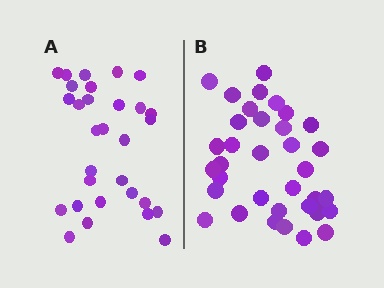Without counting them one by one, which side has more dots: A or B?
Region B (the right region) has more dots.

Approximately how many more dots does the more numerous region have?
Region B has about 5 more dots than region A.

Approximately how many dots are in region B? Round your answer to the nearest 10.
About 40 dots. (The exact count is 35, which rounds to 40.)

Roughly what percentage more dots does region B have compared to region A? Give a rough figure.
About 15% more.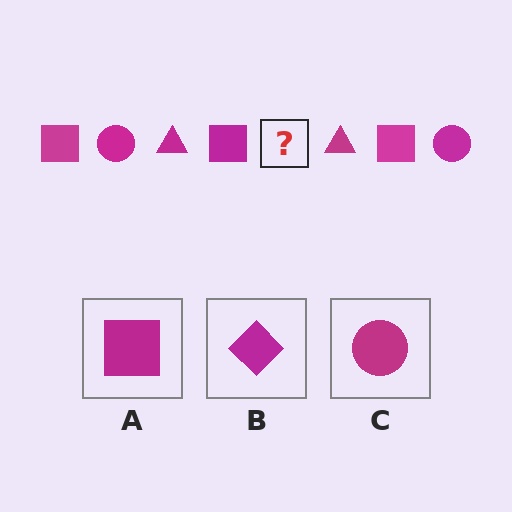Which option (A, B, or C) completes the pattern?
C.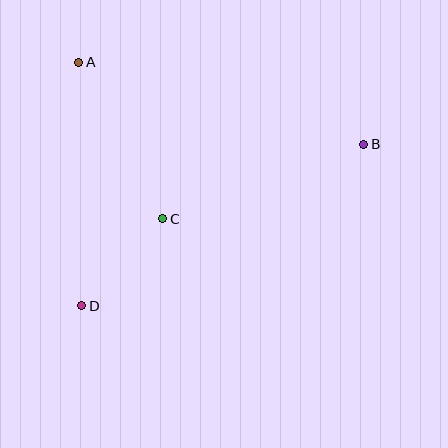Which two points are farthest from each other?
Points B and D are farthest from each other.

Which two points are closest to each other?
Points C and D are closest to each other.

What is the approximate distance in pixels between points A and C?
The distance between A and C is approximately 177 pixels.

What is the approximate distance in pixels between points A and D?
The distance between A and D is approximately 244 pixels.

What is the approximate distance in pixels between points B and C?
The distance between B and C is approximately 215 pixels.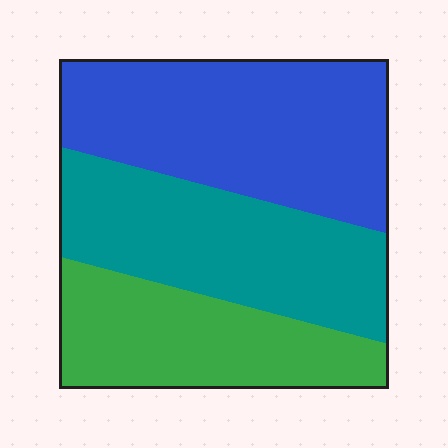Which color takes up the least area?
Green, at roughly 25%.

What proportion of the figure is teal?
Teal covers around 35% of the figure.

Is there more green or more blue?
Blue.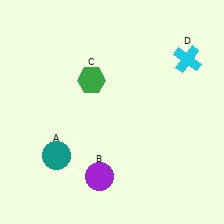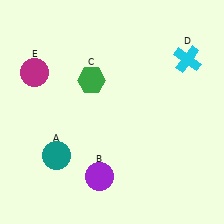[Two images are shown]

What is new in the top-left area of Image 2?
A magenta circle (E) was added in the top-left area of Image 2.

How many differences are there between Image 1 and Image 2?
There is 1 difference between the two images.